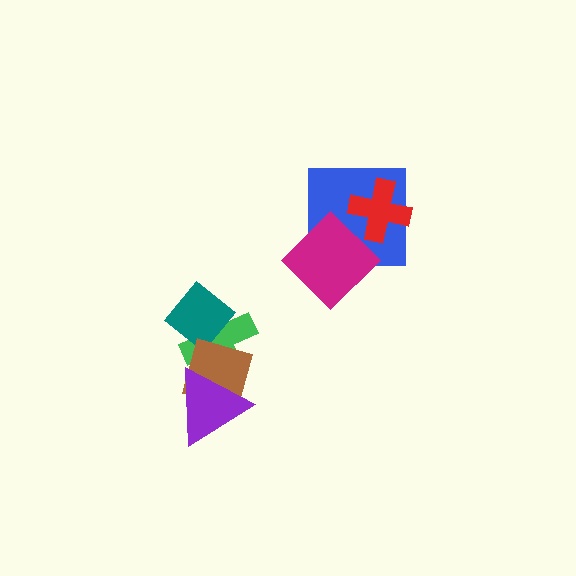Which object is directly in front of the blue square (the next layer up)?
The magenta diamond is directly in front of the blue square.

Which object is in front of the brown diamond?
The purple triangle is in front of the brown diamond.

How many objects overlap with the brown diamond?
2 objects overlap with the brown diamond.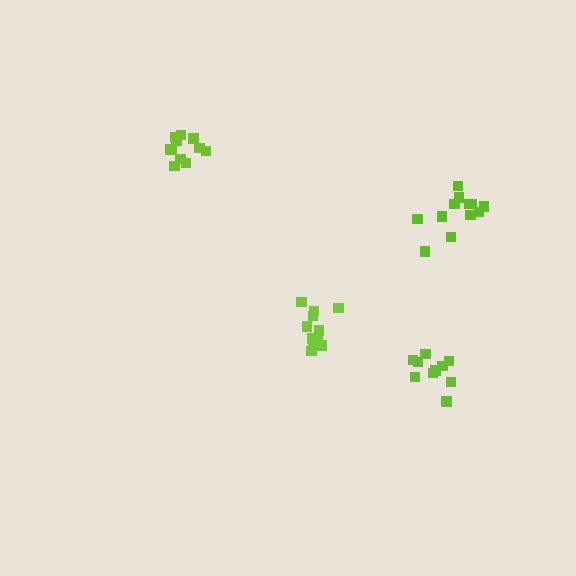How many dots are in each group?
Group 1: 12 dots, Group 2: 11 dots, Group 3: 11 dots, Group 4: 10 dots (44 total).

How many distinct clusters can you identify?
There are 4 distinct clusters.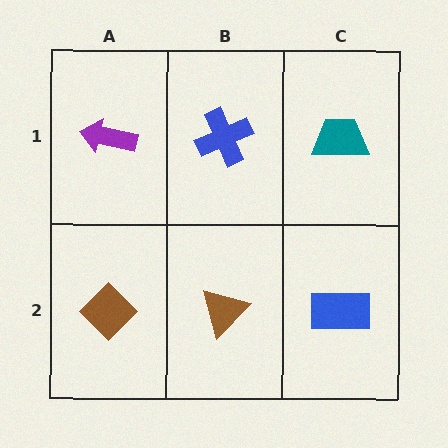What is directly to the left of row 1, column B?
A purple arrow.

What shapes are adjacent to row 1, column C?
A blue rectangle (row 2, column C), a blue cross (row 1, column B).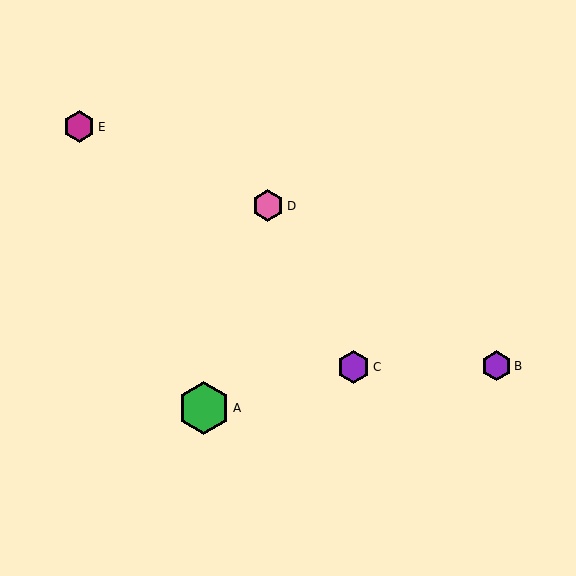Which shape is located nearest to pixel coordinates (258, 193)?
The pink hexagon (labeled D) at (268, 206) is nearest to that location.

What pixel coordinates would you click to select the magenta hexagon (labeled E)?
Click at (79, 127) to select the magenta hexagon E.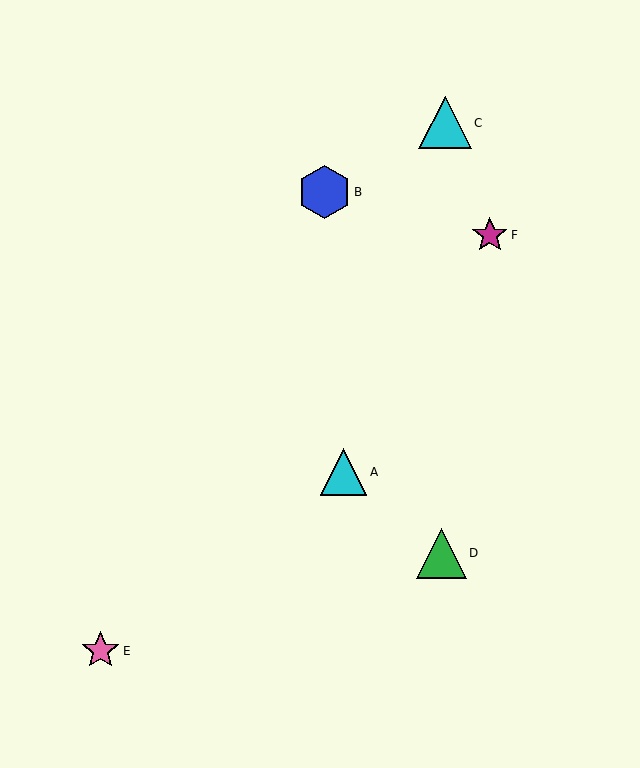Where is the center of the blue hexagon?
The center of the blue hexagon is at (325, 192).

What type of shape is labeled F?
Shape F is a magenta star.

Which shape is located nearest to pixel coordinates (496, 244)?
The magenta star (labeled F) at (490, 235) is nearest to that location.